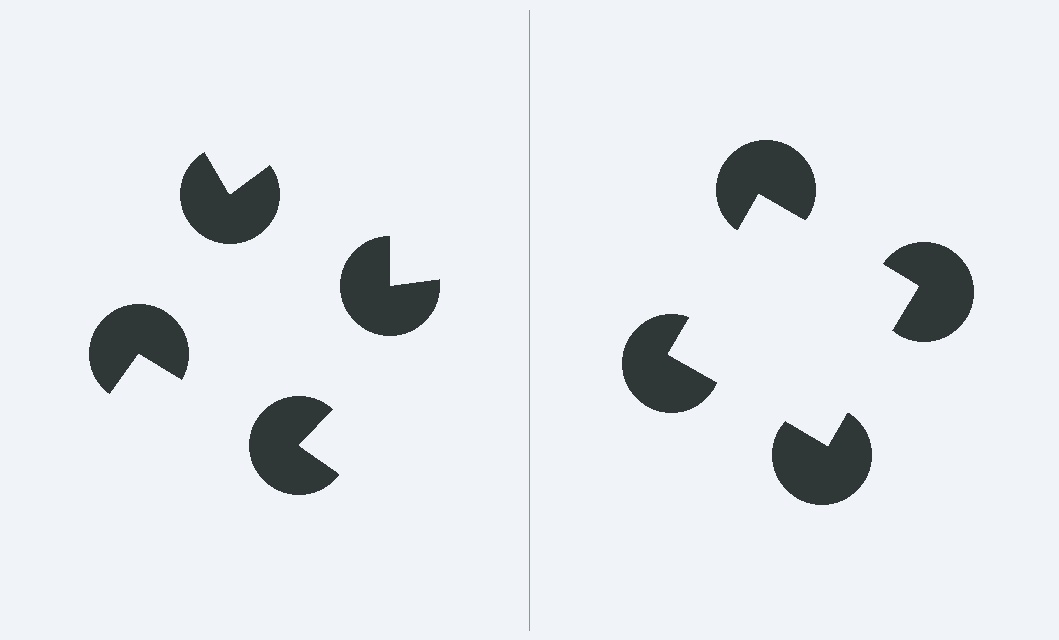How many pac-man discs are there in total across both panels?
8 — 4 on each side.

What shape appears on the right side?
An illusory square.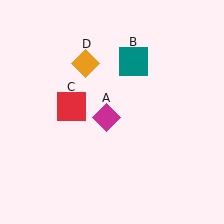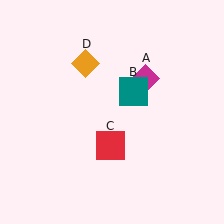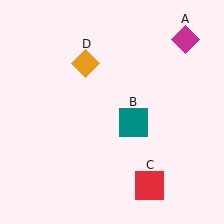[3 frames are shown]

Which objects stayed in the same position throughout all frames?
Orange diamond (object D) remained stationary.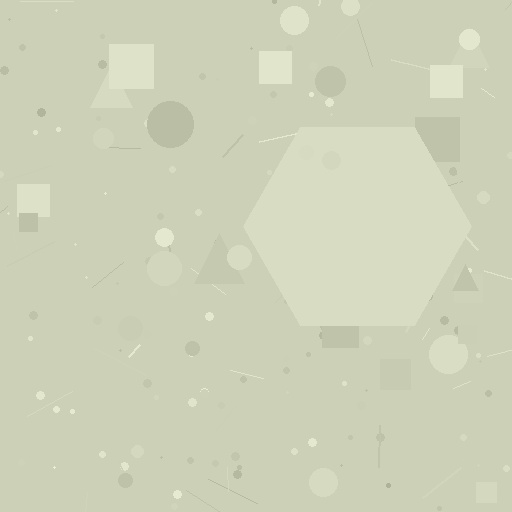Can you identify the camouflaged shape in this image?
The camouflaged shape is a hexagon.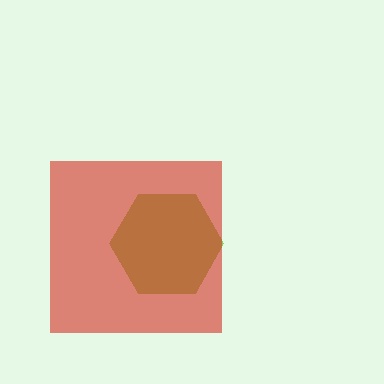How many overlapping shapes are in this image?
There are 2 overlapping shapes in the image.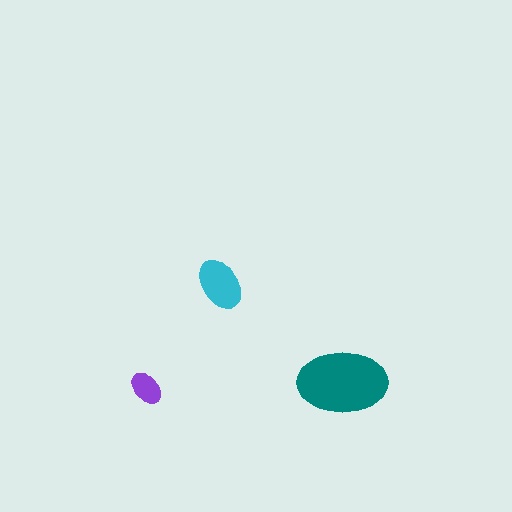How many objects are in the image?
There are 3 objects in the image.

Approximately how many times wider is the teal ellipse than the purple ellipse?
About 2.5 times wider.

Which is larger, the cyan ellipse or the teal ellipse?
The teal one.